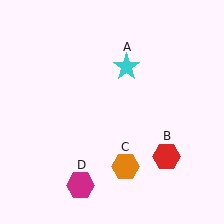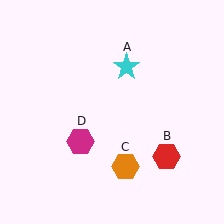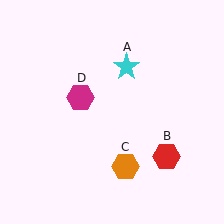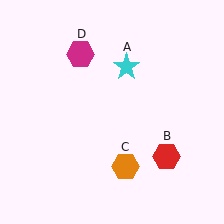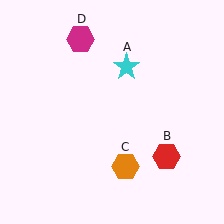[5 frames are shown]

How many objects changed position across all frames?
1 object changed position: magenta hexagon (object D).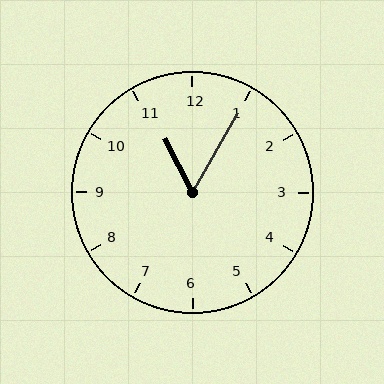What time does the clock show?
11:05.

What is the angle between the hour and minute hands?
Approximately 58 degrees.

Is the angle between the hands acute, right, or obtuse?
It is acute.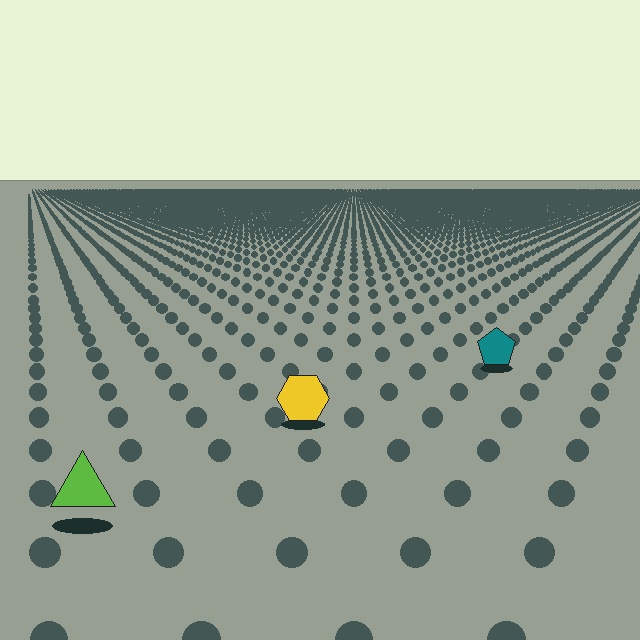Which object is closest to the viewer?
The lime triangle is closest. The texture marks near it are larger and more spread out.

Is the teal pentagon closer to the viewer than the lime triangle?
No. The lime triangle is closer — you can tell from the texture gradient: the ground texture is coarser near it.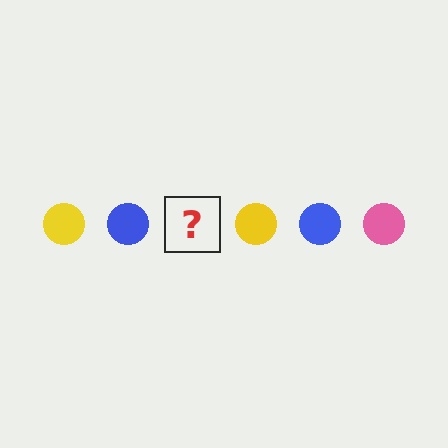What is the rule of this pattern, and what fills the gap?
The rule is that the pattern cycles through yellow, blue, pink circles. The gap should be filled with a pink circle.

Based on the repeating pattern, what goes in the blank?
The blank should be a pink circle.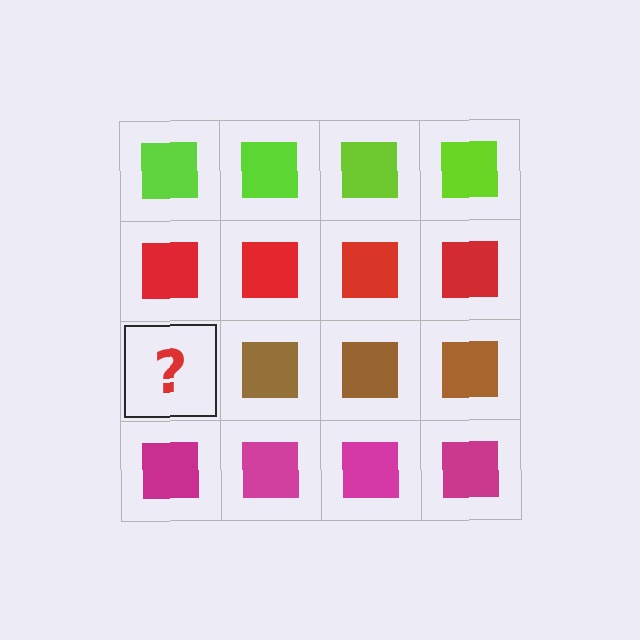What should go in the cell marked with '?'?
The missing cell should contain a brown square.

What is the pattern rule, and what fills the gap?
The rule is that each row has a consistent color. The gap should be filled with a brown square.